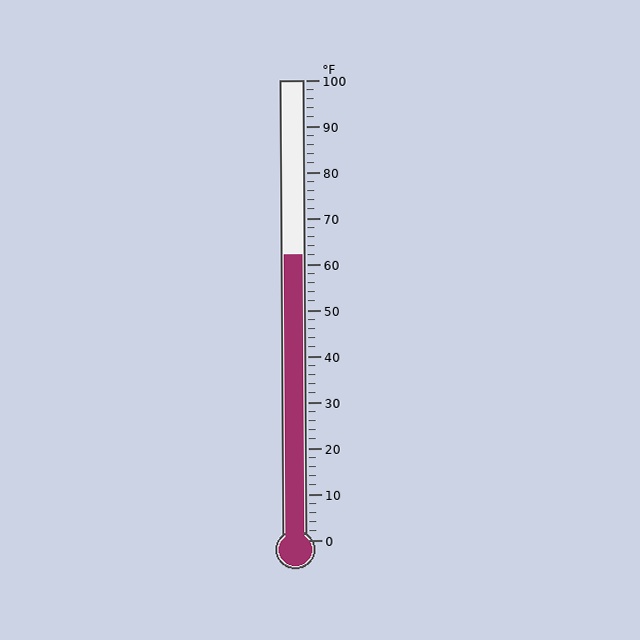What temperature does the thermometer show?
The thermometer shows approximately 62°F.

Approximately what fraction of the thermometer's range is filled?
The thermometer is filled to approximately 60% of its range.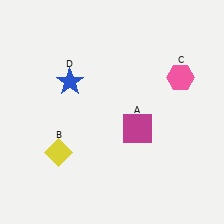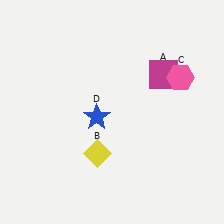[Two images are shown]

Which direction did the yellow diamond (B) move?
The yellow diamond (B) moved right.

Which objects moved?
The objects that moved are: the magenta square (A), the yellow diamond (B), the blue star (D).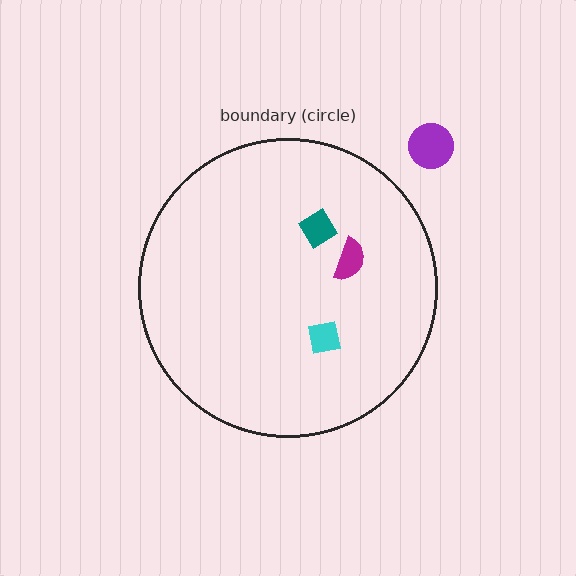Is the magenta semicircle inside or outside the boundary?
Inside.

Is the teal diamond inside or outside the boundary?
Inside.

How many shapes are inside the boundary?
3 inside, 1 outside.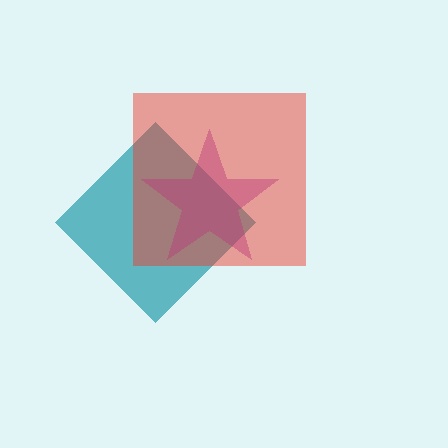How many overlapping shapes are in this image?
There are 3 overlapping shapes in the image.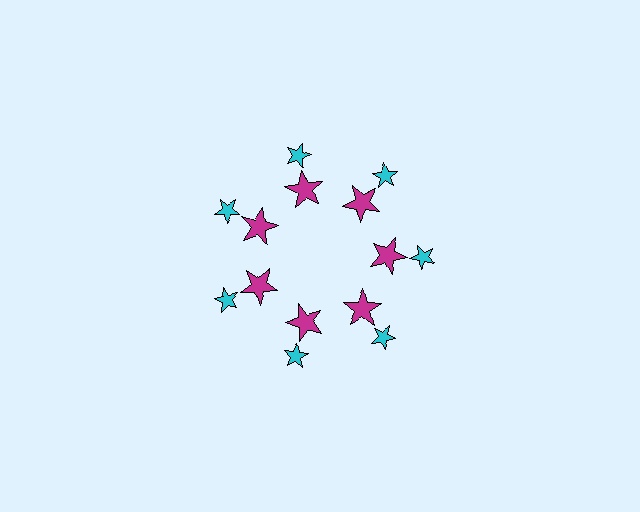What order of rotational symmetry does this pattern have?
This pattern has 7-fold rotational symmetry.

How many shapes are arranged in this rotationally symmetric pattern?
There are 14 shapes, arranged in 7 groups of 2.